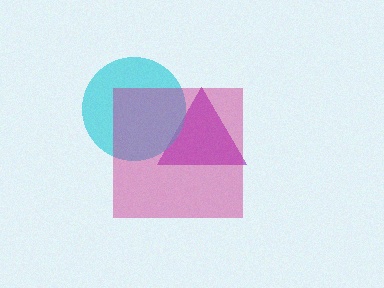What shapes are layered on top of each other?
The layered shapes are: a purple triangle, a cyan circle, a magenta square.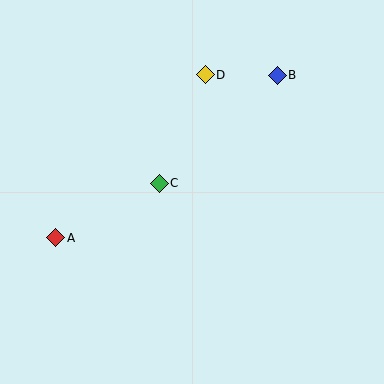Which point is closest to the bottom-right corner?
Point C is closest to the bottom-right corner.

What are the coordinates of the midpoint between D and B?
The midpoint between D and B is at (241, 75).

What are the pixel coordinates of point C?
Point C is at (159, 183).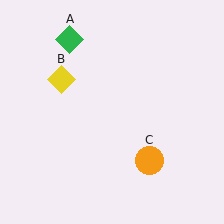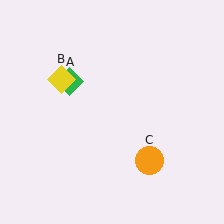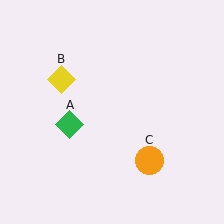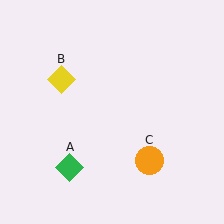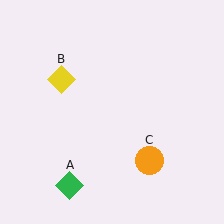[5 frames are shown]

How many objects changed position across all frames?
1 object changed position: green diamond (object A).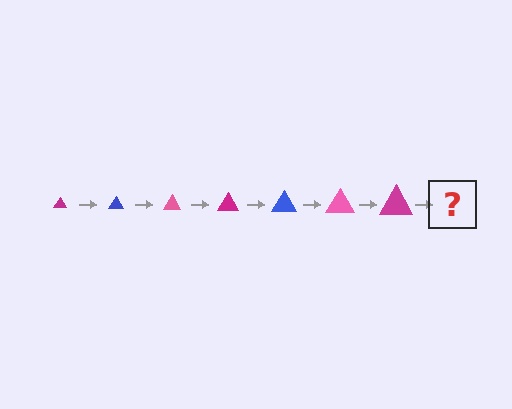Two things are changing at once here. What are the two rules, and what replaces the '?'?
The two rules are that the triangle grows larger each step and the color cycles through magenta, blue, and pink. The '?' should be a blue triangle, larger than the previous one.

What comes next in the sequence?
The next element should be a blue triangle, larger than the previous one.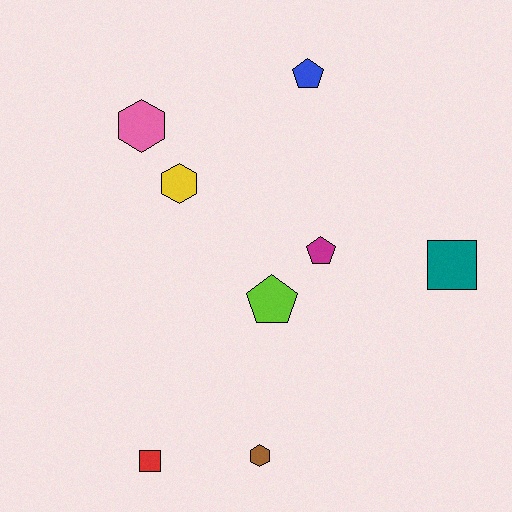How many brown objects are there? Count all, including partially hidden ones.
There is 1 brown object.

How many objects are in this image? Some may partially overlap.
There are 8 objects.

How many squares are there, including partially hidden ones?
There are 2 squares.